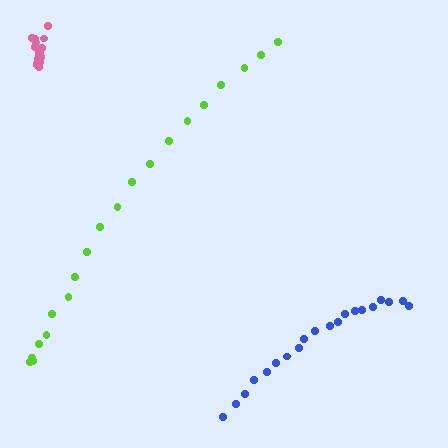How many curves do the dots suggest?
There are 3 distinct paths.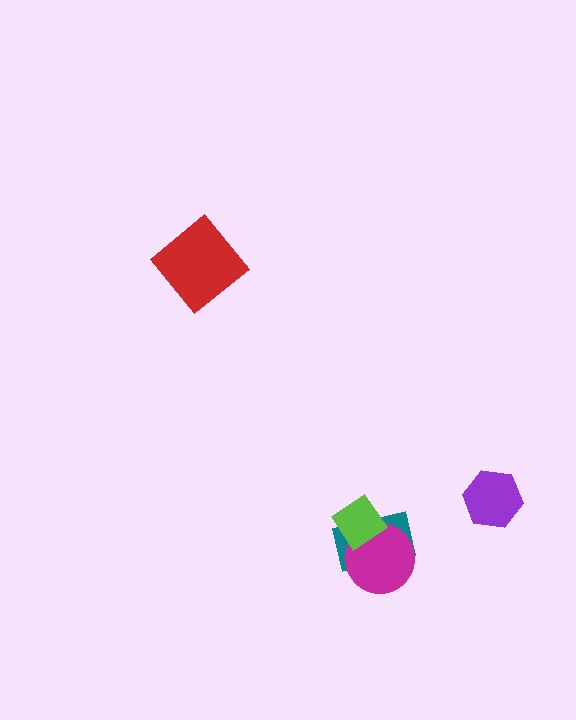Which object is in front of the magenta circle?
The lime diamond is in front of the magenta circle.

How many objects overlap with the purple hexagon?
0 objects overlap with the purple hexagon.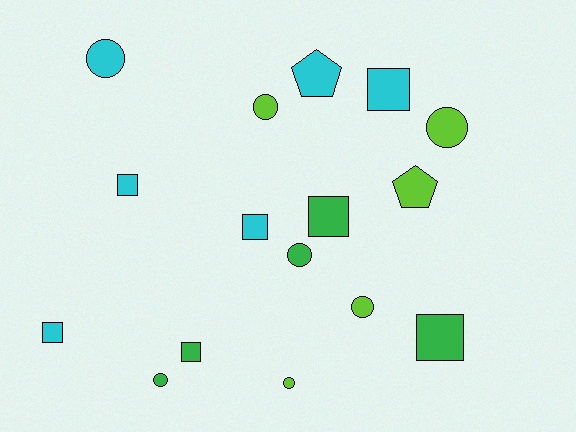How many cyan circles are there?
There is 1 cyan circle.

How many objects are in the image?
There are 16 objects.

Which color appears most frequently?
Cyan, with 6 objects.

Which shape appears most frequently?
Circle, with 7 objects.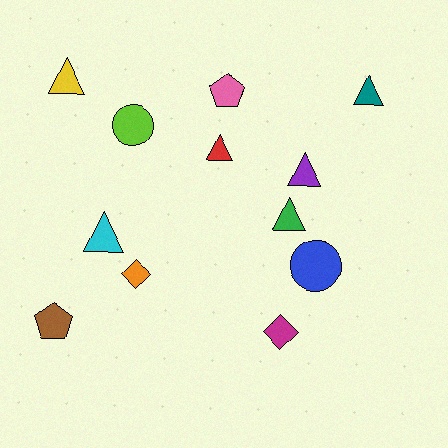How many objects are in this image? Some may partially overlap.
There are 12 objects.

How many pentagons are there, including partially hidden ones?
There are 2 pentagons.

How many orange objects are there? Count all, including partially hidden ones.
There is 1 orange object.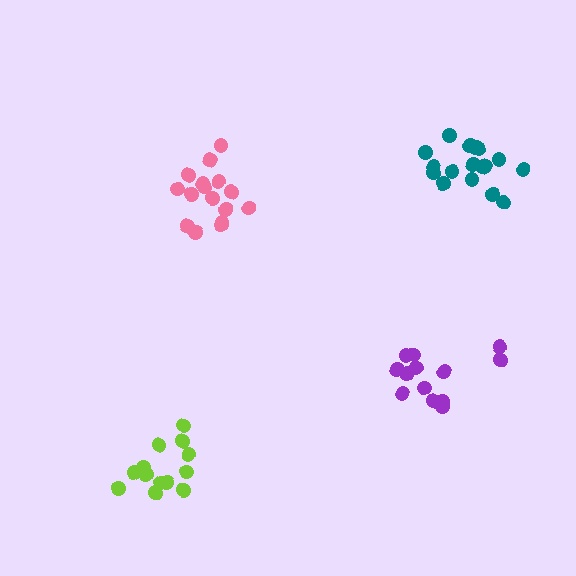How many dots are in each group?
Group 1: 14 dots, Group 2: 17 dots, Group 3: 14 dots, Group 4: 16 dots (61 total).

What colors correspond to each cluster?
The clusters are colored: lime, teal, purple, pink.